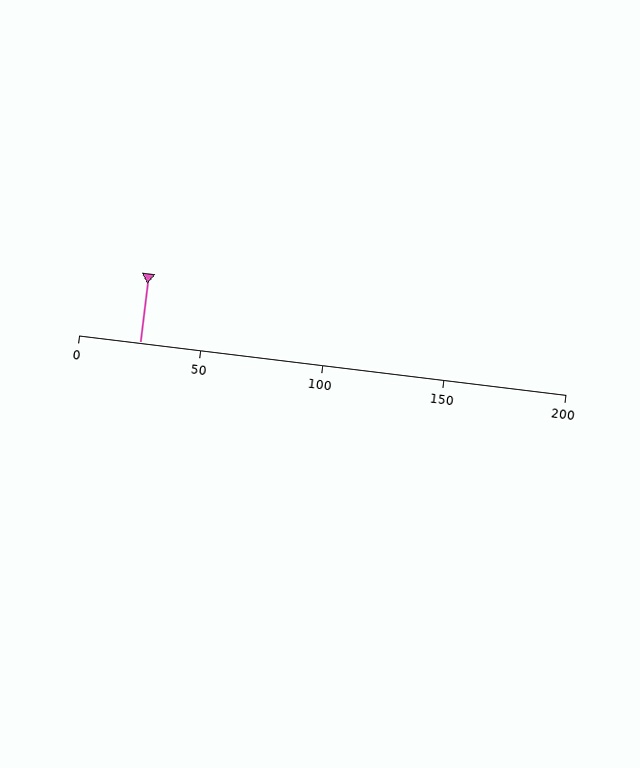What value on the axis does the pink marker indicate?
The marker indicates approximately 25.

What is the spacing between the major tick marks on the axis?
The major ticks are spaced 50 apart.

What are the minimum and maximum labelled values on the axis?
The axis runs from 0 to 200.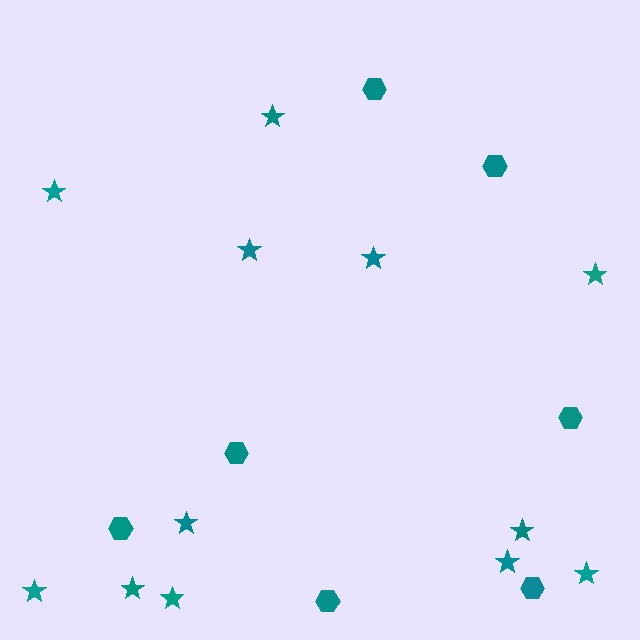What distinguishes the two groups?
There are 2 groups: one group of stars (12) and one group of hexagons (7).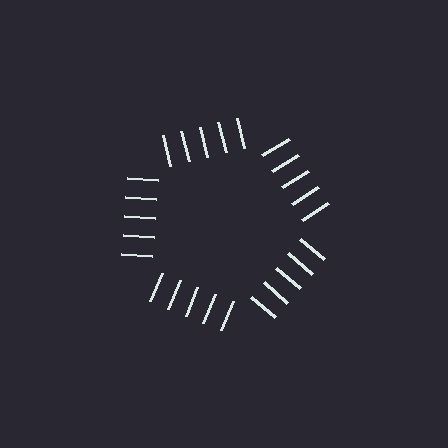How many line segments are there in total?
25 — 5 along each of the 5 edges.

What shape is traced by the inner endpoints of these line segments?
An illusory pentagon — the line segments terminate on its edges but no continuous stroke is drawn.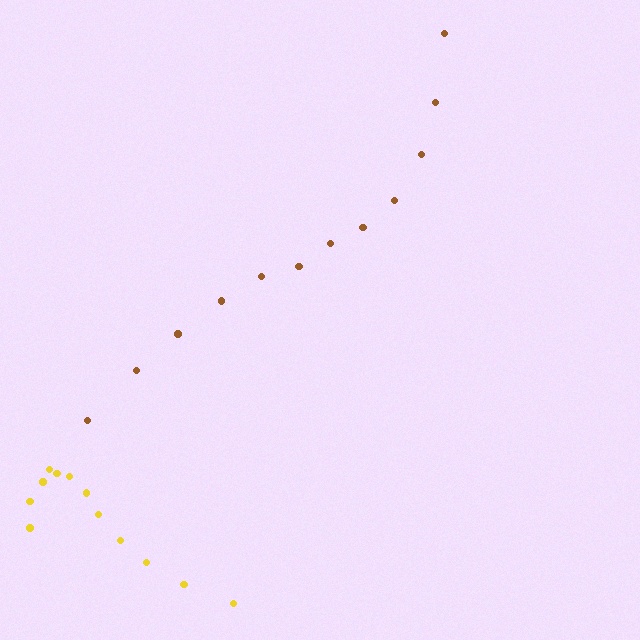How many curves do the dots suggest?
There are 2 distinct paths.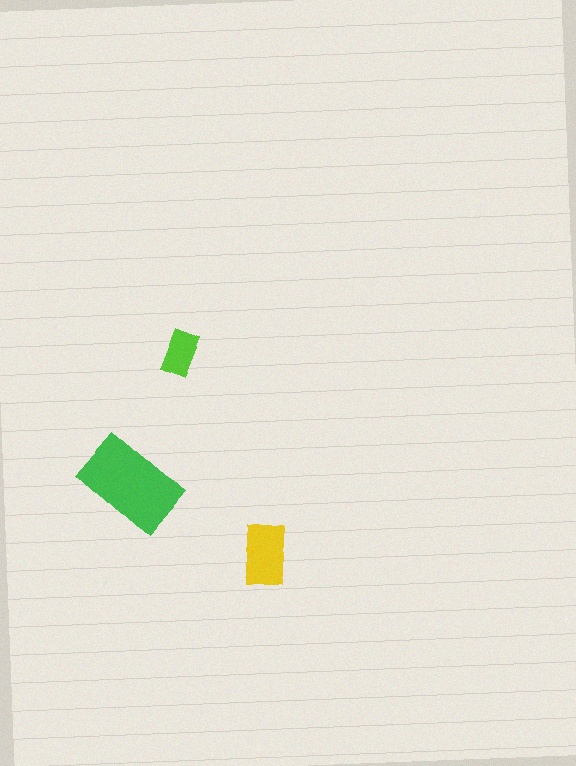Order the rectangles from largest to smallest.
the green one, the yellow one, the lime one.